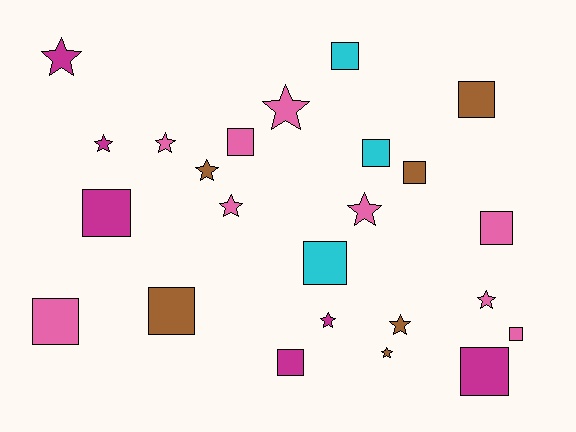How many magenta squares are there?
There are 3 magenta squares.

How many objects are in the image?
There are 24 objects.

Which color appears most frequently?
Pink, with 9 objects.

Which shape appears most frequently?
Square, with 13 objects.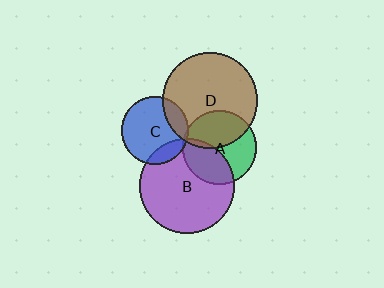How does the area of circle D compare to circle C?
Approximately 2.0 times.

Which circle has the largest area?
Circle D (brown).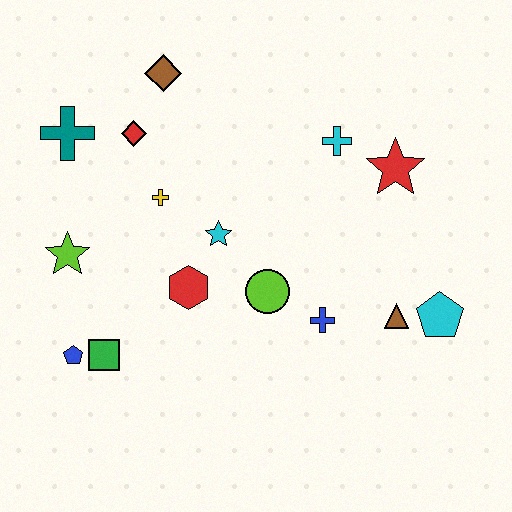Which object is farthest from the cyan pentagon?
The teal cross is farthest from the cyan pentagon.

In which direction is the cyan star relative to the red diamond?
The cyan star is below the red diamond.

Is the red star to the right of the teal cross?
Yes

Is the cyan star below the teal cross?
Yes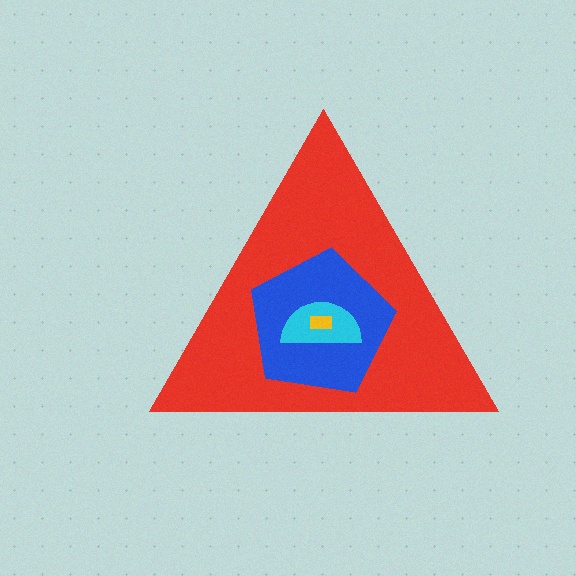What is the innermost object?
The yellow rectangle.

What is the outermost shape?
The red triangle.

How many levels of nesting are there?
4.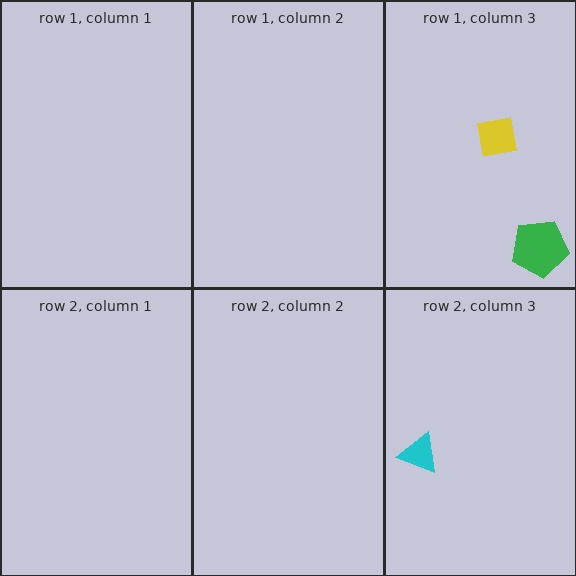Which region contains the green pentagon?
The row 1, column 3 region.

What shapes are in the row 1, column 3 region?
The green pentagon, the yellow square.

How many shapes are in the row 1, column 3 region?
2.